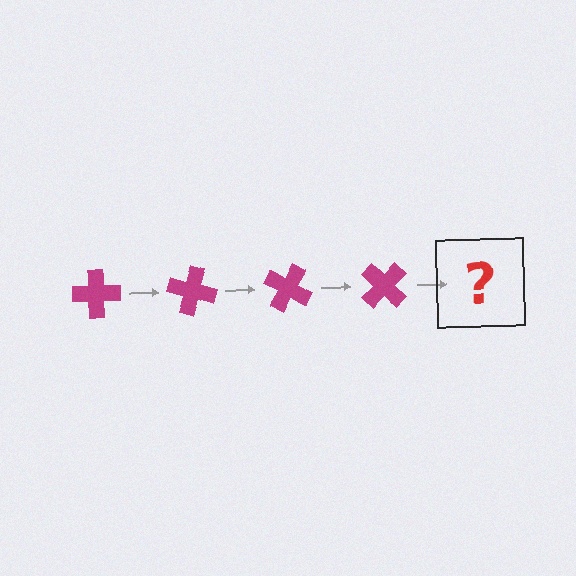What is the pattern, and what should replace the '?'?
The pattern is that the cross rotates 15 degrees each step. The '?' should be a magenta cross rotated 60 degrees.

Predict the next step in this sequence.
The next step is a magenta cross rotated 60 degrees.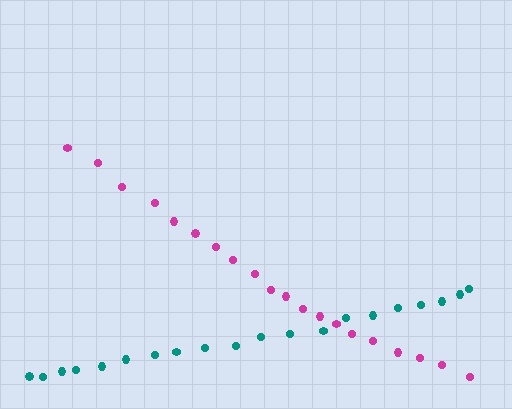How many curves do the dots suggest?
There are 2 distinct paths.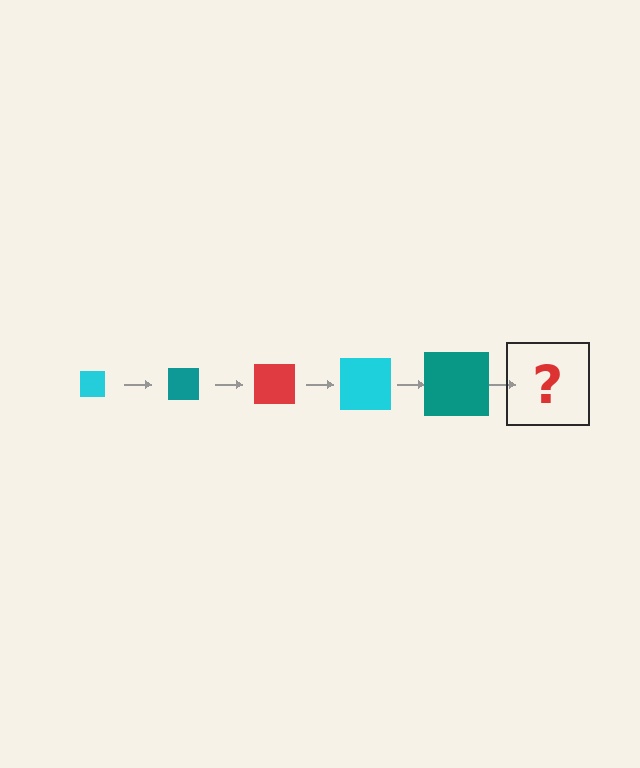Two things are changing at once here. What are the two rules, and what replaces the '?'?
The two rules are that the square grows larger each step and the color cycles through cyan, teal, and red. The '?' should be a red square, larger than the previous one.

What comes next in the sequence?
The next element should be a red square, larger than the previous one.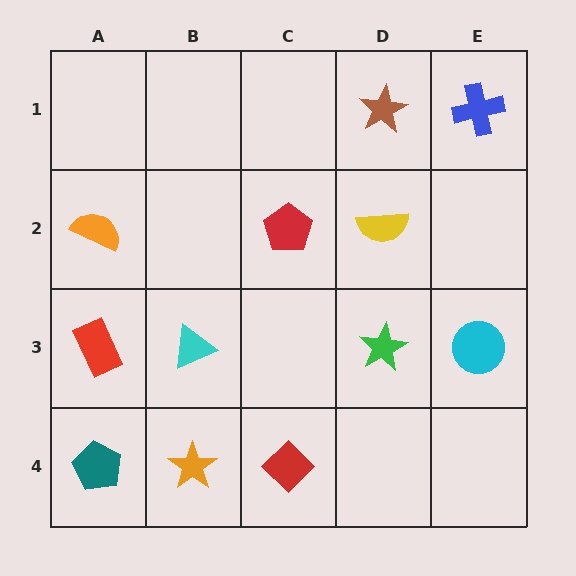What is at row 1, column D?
A brown star.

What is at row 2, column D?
A yellow semicircle.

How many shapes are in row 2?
3 shapes.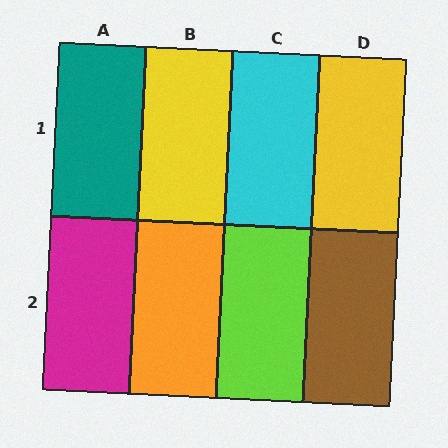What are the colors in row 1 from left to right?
Teal, yellow, cyan, yellow.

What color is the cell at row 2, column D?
Brown.